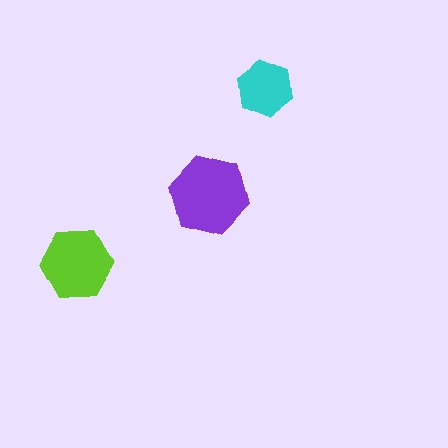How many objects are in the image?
There are 3 objects in the image.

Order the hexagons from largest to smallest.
the purple one, the lime one, the cyan one.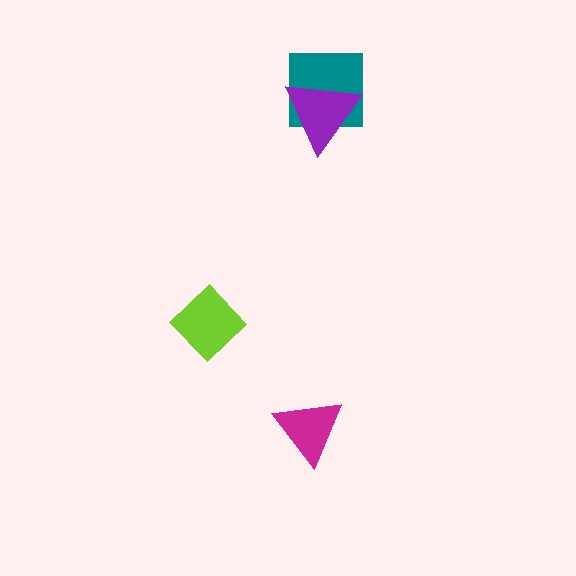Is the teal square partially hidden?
Yes, it is partially covered by another shape.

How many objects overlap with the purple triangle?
1 object overlaps with the purple triangle.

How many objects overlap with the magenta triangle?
0 objects overlap with the magenta triangle.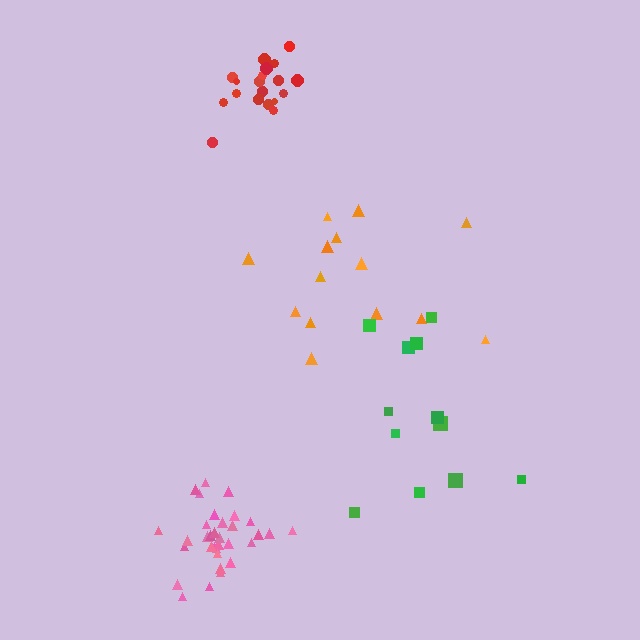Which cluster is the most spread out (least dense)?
Green.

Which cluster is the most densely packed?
Pink.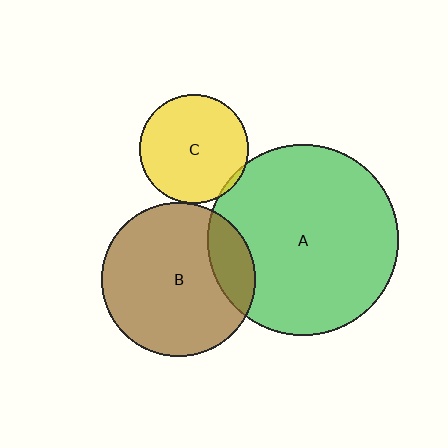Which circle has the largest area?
Circle A (green).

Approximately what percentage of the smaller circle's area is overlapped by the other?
Approximately 15%.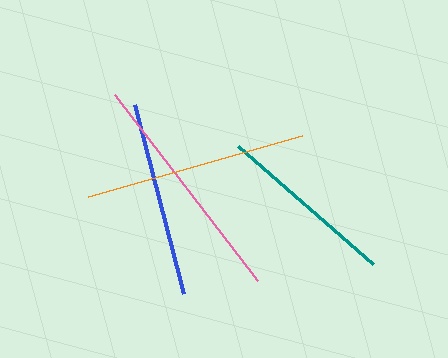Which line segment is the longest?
The pink line is the longest at approximately 234 pixels.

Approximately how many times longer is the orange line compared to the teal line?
The orange line is approximately 1.2 times the length of the teal line.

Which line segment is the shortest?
The teal line is the shortest at approximately 180 pixels.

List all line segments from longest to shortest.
From longest to shortest: pink, orange, blue, teal.